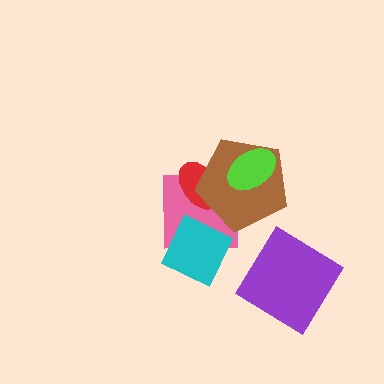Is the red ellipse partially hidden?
Yes, it is partially covered by another shape.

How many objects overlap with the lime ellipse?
1 object overlaps with the lime ellipse.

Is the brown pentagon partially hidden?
Yes, it is partially covered by another shape.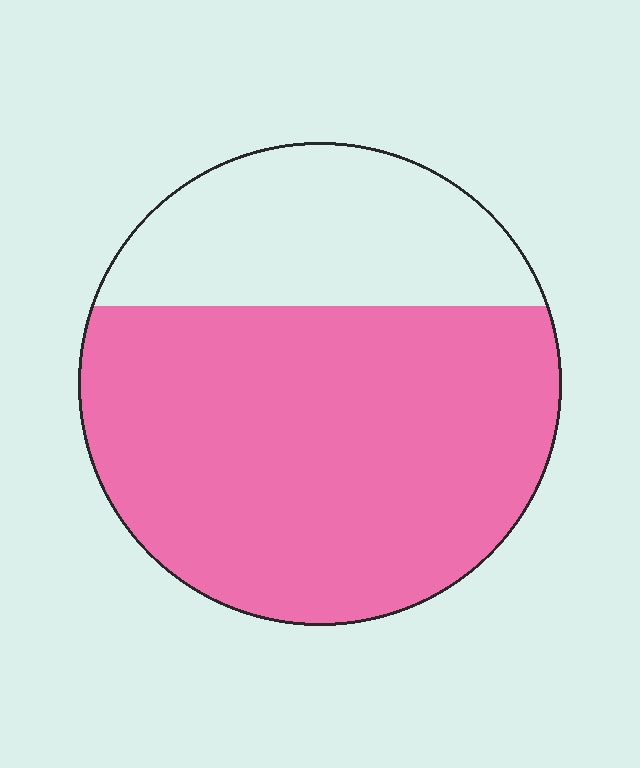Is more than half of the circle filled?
Yes.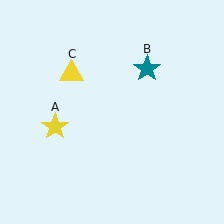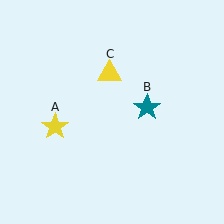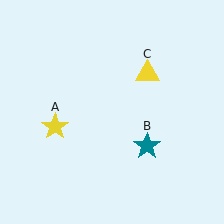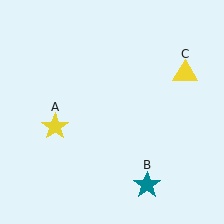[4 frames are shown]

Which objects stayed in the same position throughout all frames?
Yellow star (object A) remained stationary.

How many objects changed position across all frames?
2 objects changed position: teal star (object B), yellow triangle (object C).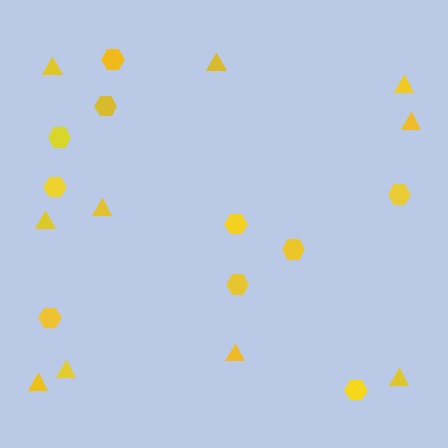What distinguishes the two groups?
There are 2 groups: one group of triangles (10) and one group of hexagons (10).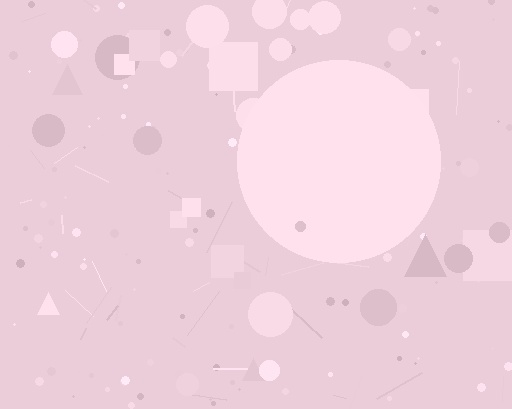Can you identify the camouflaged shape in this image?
The camouflaged shape is a circle.